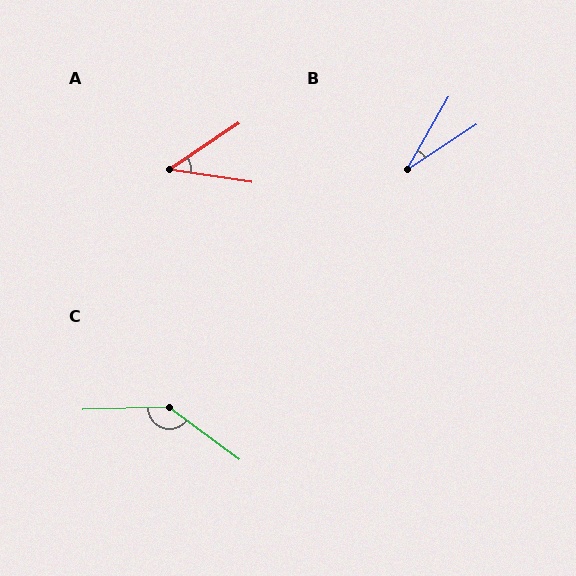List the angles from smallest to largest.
B (28°), A (42°), C (142°).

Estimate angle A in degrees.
Approximately 42 degrees.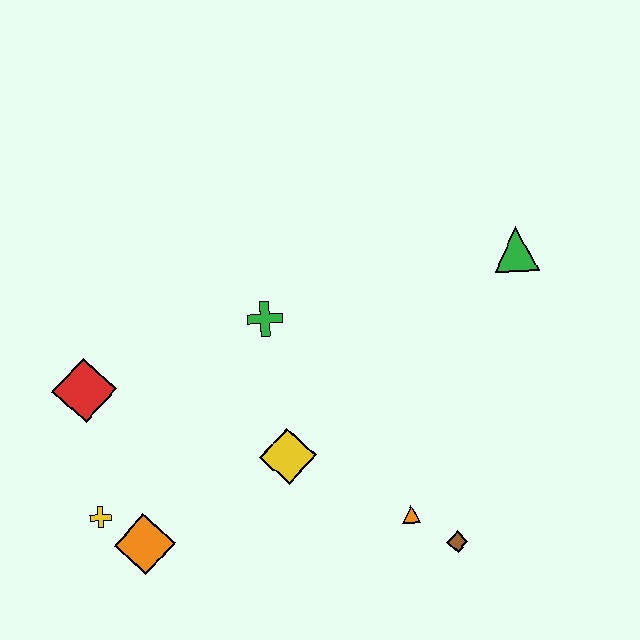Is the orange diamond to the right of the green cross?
No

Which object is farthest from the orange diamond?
The green triangle is farthest from the orange diamond.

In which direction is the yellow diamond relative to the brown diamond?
The yellow diamond is to the left of the brown diamond.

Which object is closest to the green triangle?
The green cross is closest to the green triangle.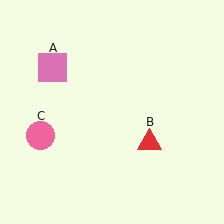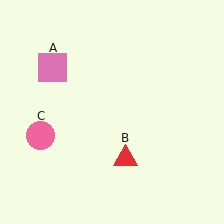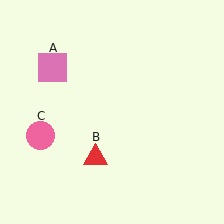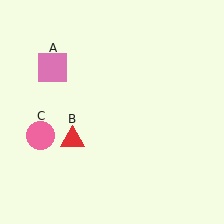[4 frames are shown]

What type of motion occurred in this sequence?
The red triangle (object B) rotated clockwise around the center of the scene.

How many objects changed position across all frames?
1 object changed position: red triangle (object B).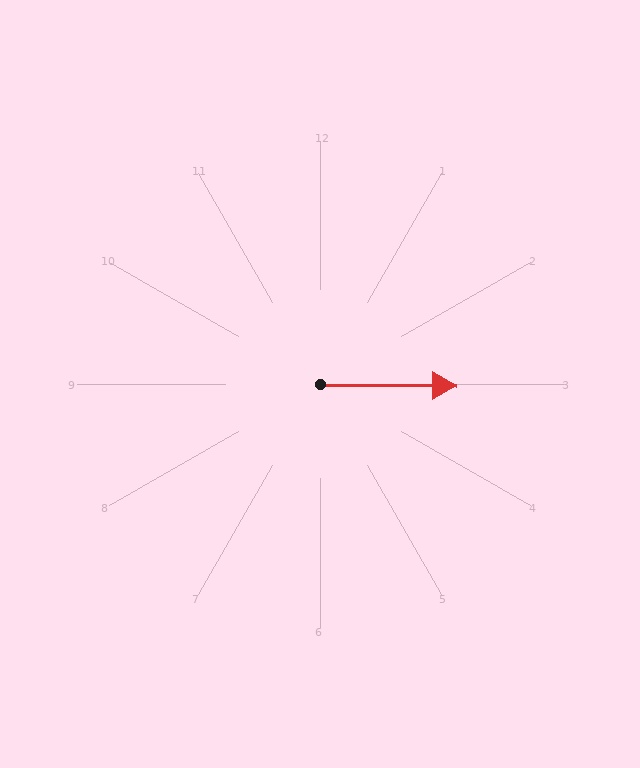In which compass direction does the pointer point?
East.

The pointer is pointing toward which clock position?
Roughly 3 o'clock.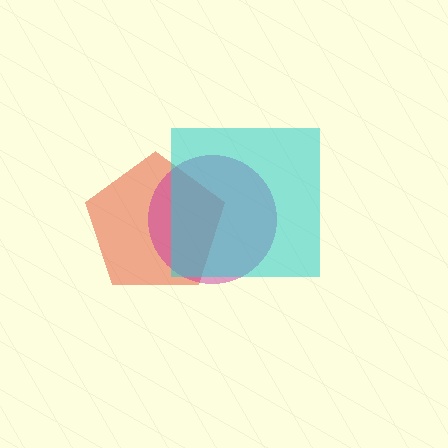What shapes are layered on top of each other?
The layered shapes are: a red pentagon, a magenta circle, a cyan square.